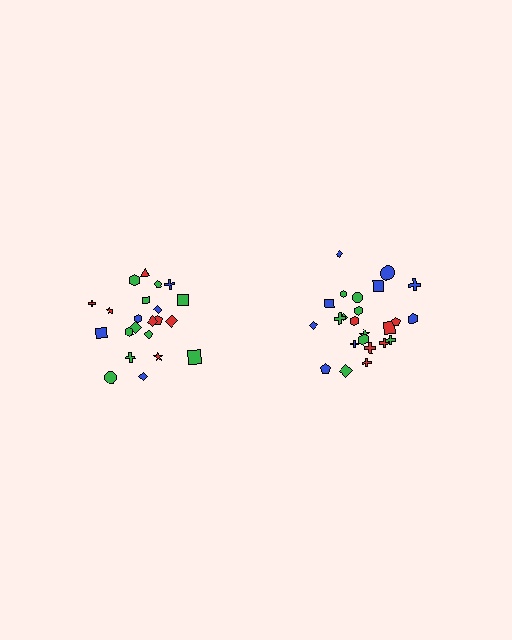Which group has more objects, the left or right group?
The right group.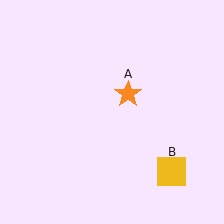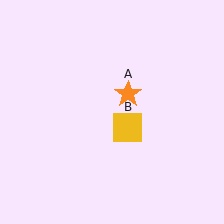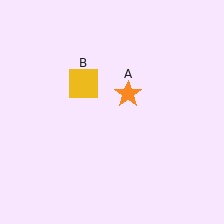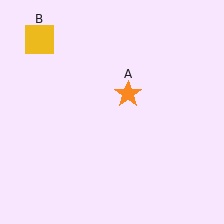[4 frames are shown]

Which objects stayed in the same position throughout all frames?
Orange star (object A) remained stationary.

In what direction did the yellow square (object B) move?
The yellow square (object B) moved up and to the left.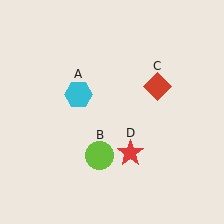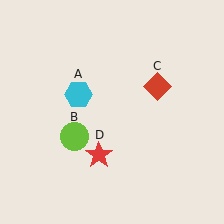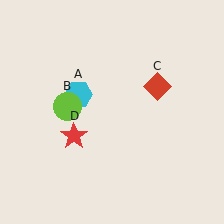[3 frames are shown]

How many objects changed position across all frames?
2 objects changed position: lime circle (object B), red star (object D).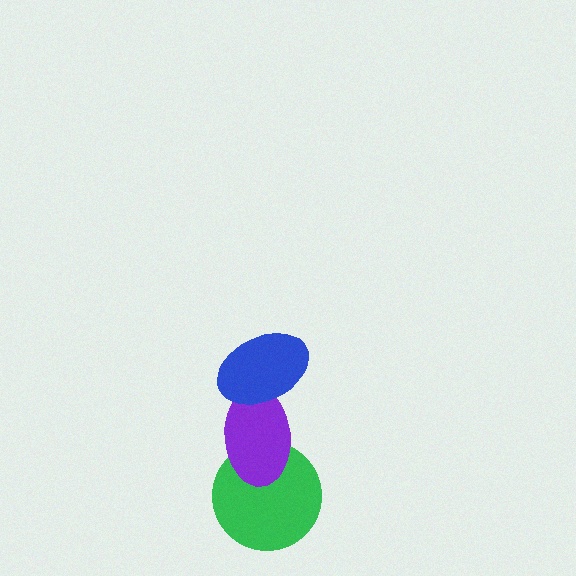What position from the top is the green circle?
The green circle is 3rd from the top.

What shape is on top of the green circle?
The purple ellipse is on top of the green circle.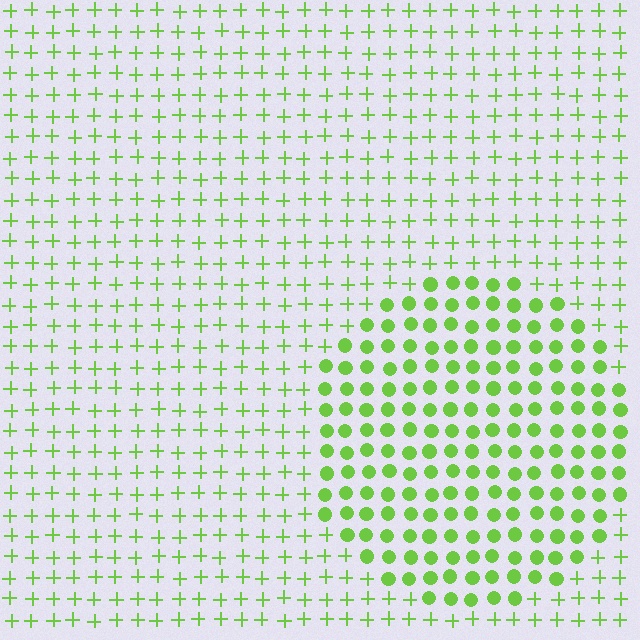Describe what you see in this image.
The image is filled with small lime elements arranged in a uniform grid. A circle-shaped region contains circles, while the surrounding area contains plus signs. The boundary is defined purely by the change in element shape.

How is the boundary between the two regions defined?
The boundary is defined by a change in element shape: circles inside vs. plus signs outside. All elements share the same color and spacing.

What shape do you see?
I see a circle.